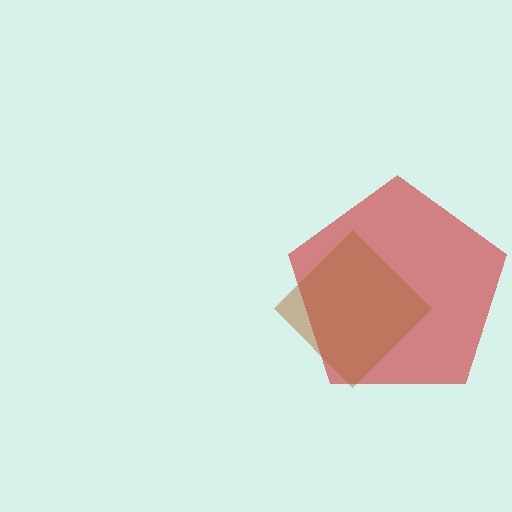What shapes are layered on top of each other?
The layered shapes are: a red pentagon, a brown diamond.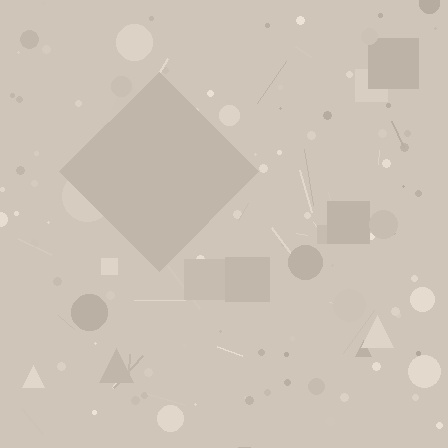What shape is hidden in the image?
A diamond is hidden in the image.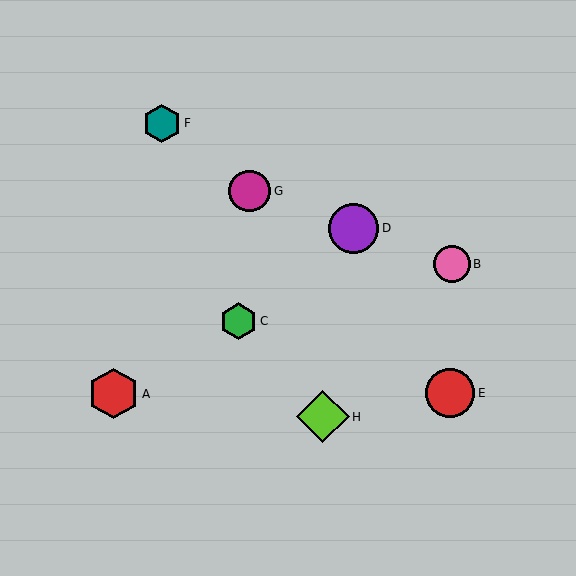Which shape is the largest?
The lime diamond (labeled H) is the largest.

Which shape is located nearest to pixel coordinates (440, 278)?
The pink circle (labeled B) at (452, 264) is nearest to that location.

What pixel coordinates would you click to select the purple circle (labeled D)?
Click at (354, 228) to select the purple circle D.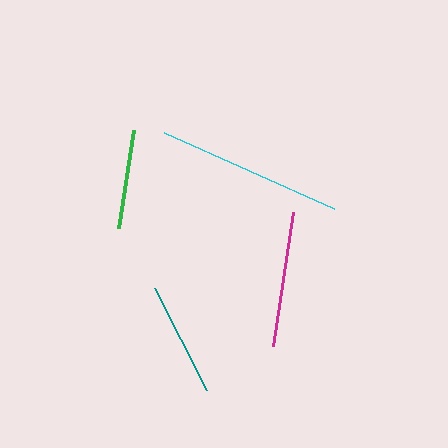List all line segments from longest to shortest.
From longest to shortest: cyan, magenta, teal, green.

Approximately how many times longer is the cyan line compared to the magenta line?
The cyan line is approximately 1.4 times the length of the magenta line.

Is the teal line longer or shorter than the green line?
The teal line is longer than the green line.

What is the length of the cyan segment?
The cyan segment is approximately 186 pixels long.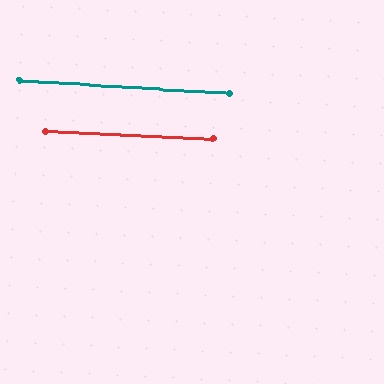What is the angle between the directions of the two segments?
Approximately 1 degree.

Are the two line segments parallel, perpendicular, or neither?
Parallel — their directions differ by only 1.1°.